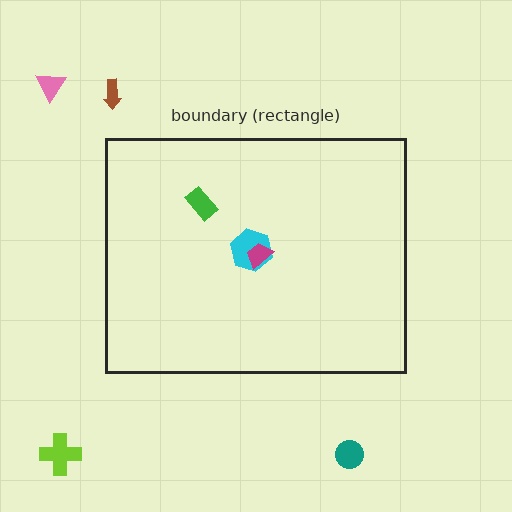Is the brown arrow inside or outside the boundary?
Outside.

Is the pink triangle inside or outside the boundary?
Outside.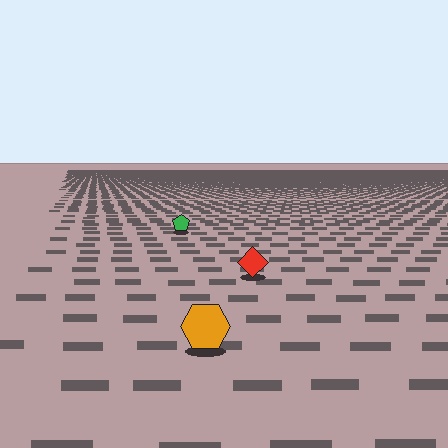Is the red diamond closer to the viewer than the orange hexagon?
No. The orange hexagon is closer — you can tell from the texture gradient: the ground texture is coarser near it.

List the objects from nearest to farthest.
From nearest to farthest: the orange hexagon, the red diamond, the green pentagon.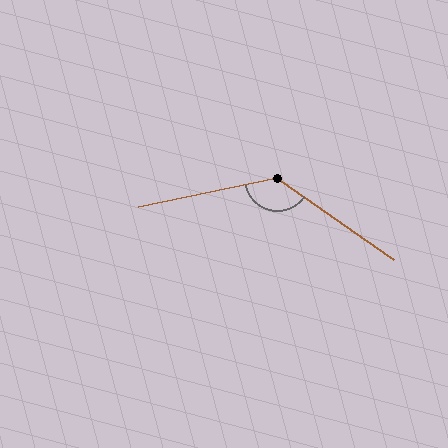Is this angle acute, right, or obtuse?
It is obtuse.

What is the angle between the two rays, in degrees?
Approximately 133 degrees.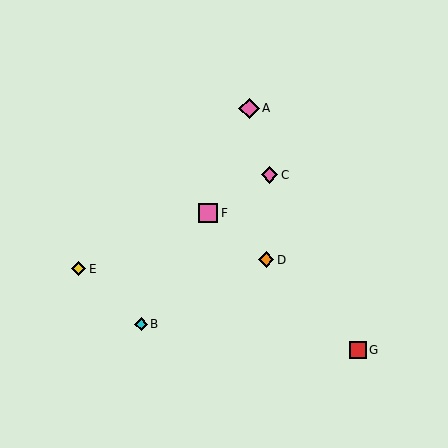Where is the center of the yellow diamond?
The center of the yellow diamond is at (79, 269).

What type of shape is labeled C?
Shape C is a pink diamond.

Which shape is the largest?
The pink diamond (labeled A) is the largest.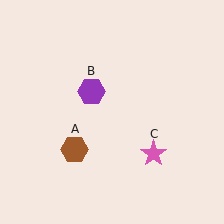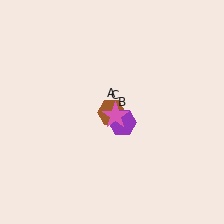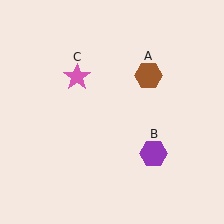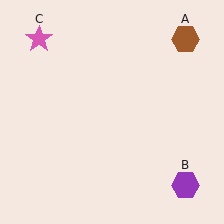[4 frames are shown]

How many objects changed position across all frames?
3 objects changed position: brown hexagon (object A), purple hexagon (object B), pink star (object C).